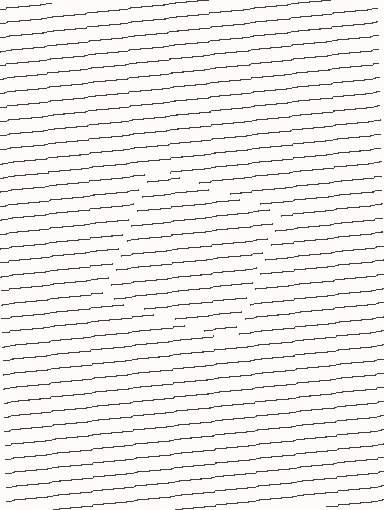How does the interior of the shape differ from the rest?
The interior of the shape contains the same grating, shifted by half a period — the contour is defined by the phase discontinuity where line-ends from the inner and outer gratings abut.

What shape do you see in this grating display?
An illusory square. The interior of the shape contains the same grating, shifted by half a period — the contour is defined by the phase discontinuity where line-ends from the inner and outer gratings abut.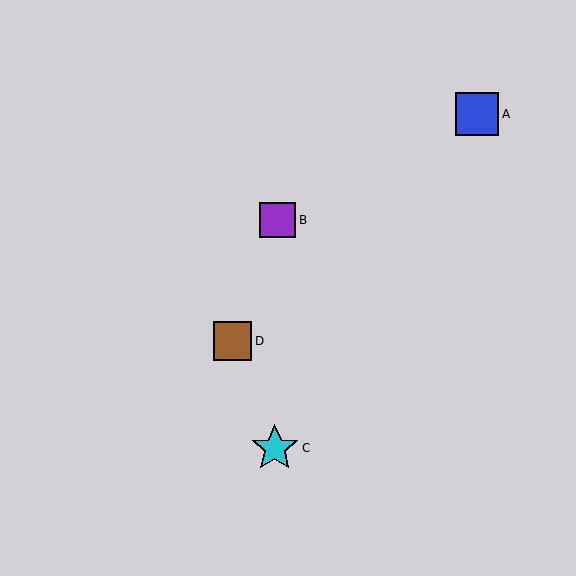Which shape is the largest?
The cyan star (labeled C) is the largest.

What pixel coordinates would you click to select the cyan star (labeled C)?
Click at (275, 448) to select the cyan star C.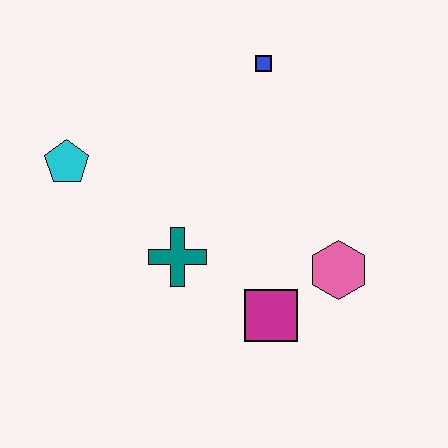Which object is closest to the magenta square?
The pink hexagon is closest to the magenta square.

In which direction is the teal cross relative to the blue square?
The teal cross is below the blue square.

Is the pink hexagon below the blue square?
Yes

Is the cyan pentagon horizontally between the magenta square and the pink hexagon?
No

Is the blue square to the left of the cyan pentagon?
No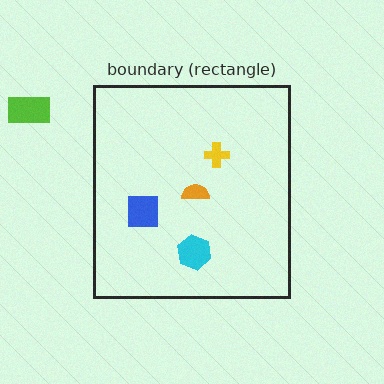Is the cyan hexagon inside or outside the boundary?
Inside.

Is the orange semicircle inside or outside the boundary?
Inside.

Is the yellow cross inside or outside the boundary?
Inside.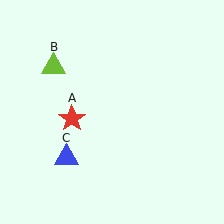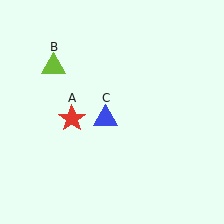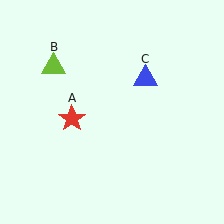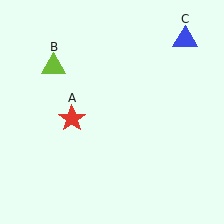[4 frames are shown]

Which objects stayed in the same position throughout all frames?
Red star (object A) and lime triangle (object B) remained stationary.